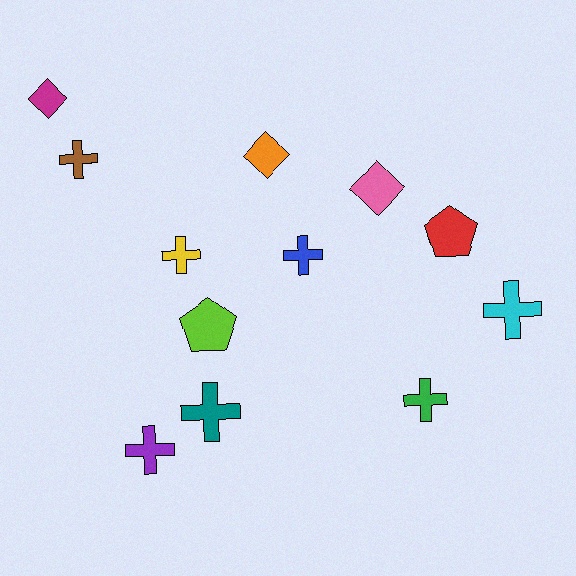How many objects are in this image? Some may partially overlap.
There are 12 objects.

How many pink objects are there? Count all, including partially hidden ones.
There is 1 pink object.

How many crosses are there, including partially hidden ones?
There are 7 crosses.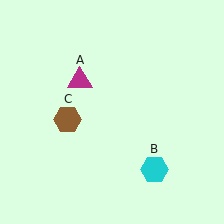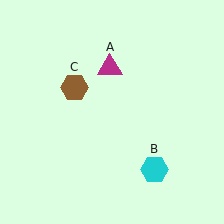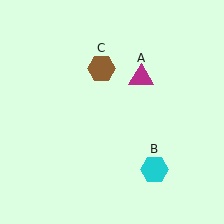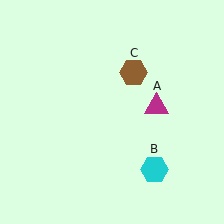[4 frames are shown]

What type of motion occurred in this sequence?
The magenta triangle (object A), brown hexagon (object C) rotated clockwise around the center of the scene.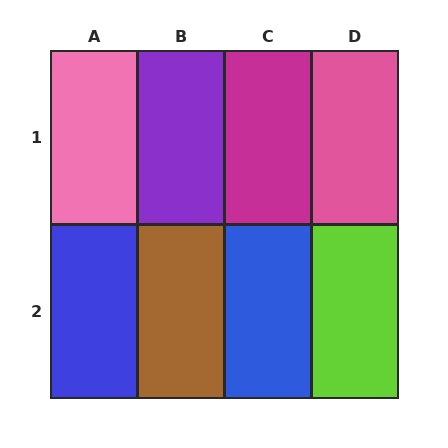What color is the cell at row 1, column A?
Pink.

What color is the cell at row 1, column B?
Purple.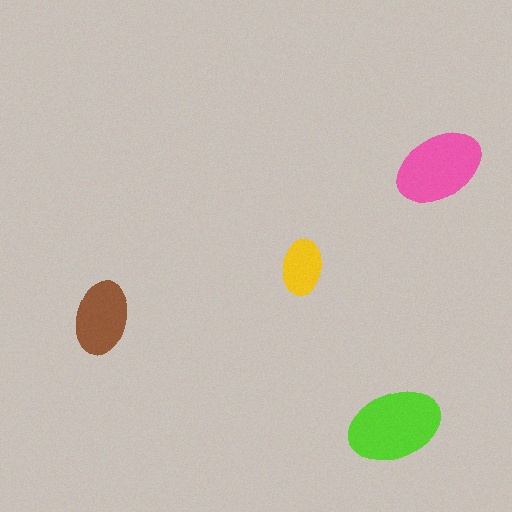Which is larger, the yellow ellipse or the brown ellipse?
The brown one.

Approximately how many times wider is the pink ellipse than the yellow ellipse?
About 1.5 times wider.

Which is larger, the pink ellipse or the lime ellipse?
The lime one.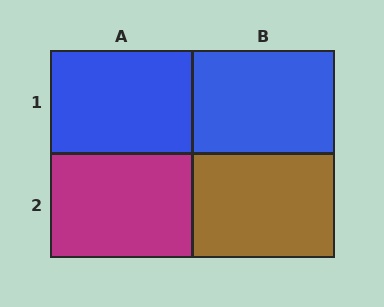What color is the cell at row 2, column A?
Magenta.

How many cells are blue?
2 cells are blue.